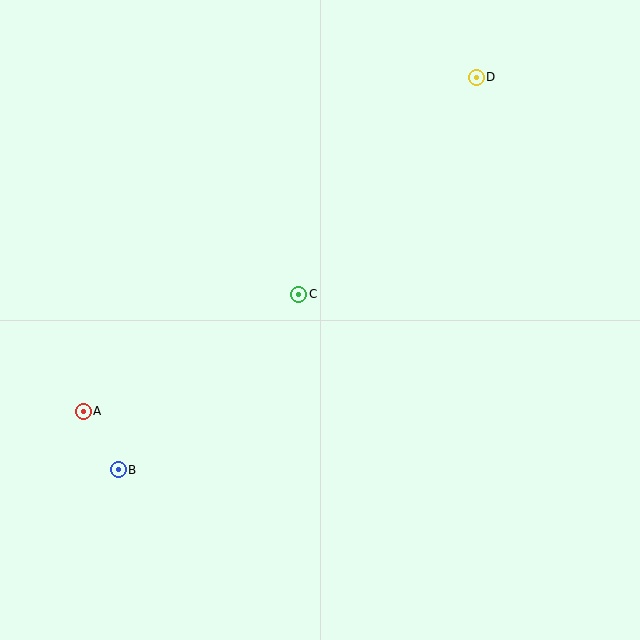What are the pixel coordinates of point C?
Point C is at (299, 294).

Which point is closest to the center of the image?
Point C at (299, 294) is closest to the center.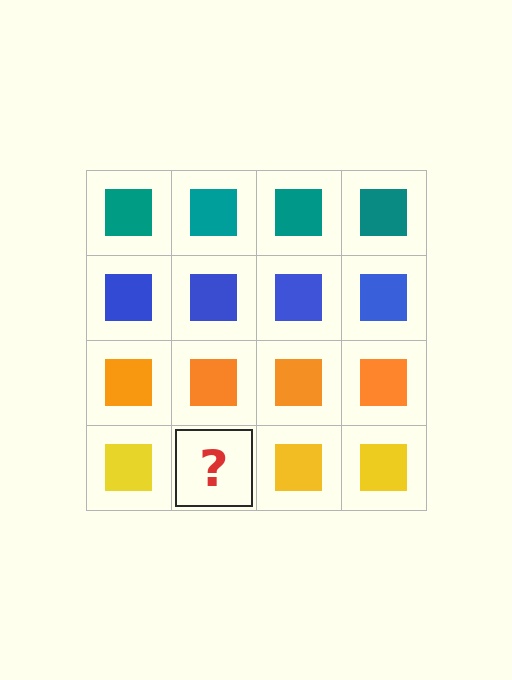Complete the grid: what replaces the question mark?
The question mark should be replaced with a yellow square.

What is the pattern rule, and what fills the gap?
The rule is that each row has a consistent color. The gap should be filled with a yellow square.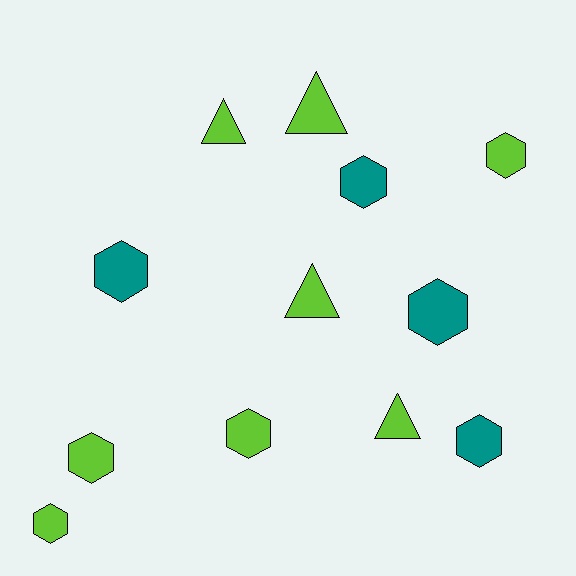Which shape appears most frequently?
Hexagon, with 8 objects.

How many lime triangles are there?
There are 4 lime triangles.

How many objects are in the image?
There are 12 objects.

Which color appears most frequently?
Lime, with 8 objects.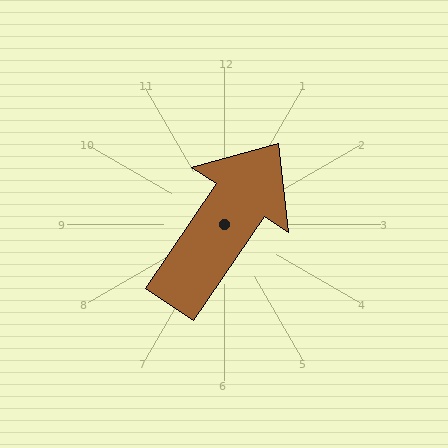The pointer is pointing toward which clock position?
Roughly 1 o'clock.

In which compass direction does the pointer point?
Northeast.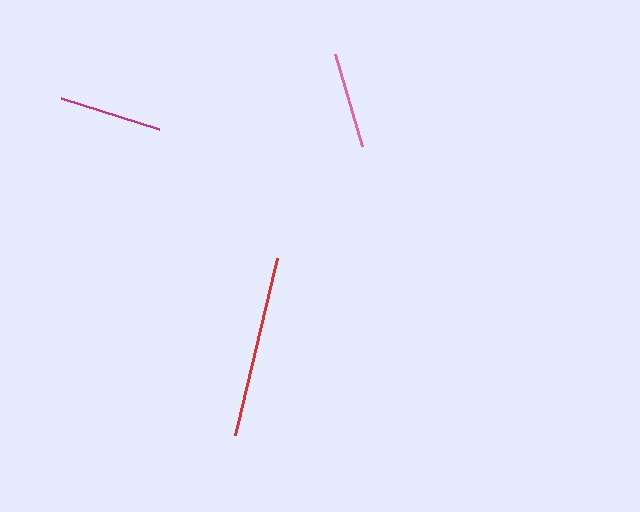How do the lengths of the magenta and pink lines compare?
The magenta and pink lines are approximately the same length.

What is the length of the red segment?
The red segment is approximately 182 pixels long.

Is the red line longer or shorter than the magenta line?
The red line is longer than the magenta line.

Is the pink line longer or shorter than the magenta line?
The magenta line is longer than the pink line.